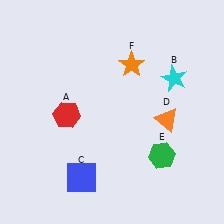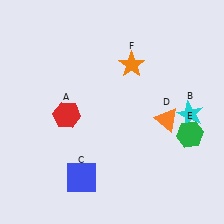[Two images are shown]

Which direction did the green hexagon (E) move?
The green hexagon (E) moved right.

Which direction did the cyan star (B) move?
The cyan star (B) moved down.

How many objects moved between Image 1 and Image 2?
2 objects moved between the two images.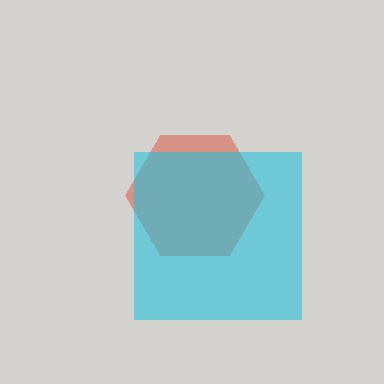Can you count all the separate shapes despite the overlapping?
Yes, there are 2 separate shapes.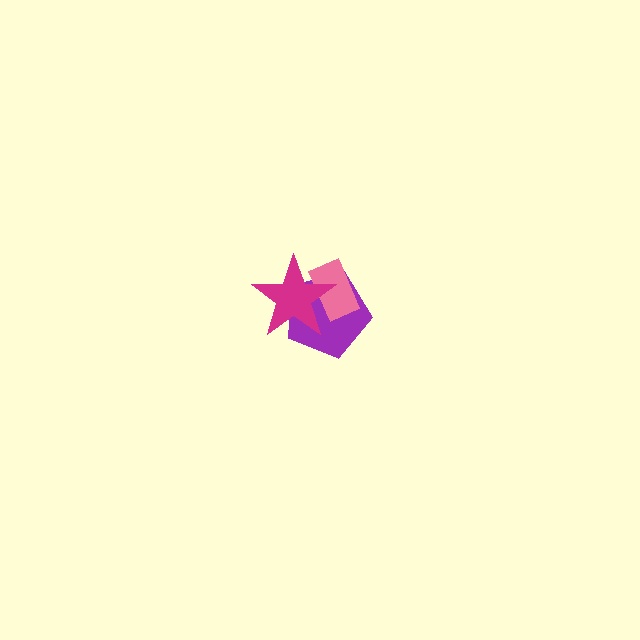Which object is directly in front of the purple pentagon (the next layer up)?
The pink rectangle is directly in front of the purple pentagon.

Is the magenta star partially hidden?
No, no other shape covers it.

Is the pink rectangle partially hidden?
Yes, it is partially covered by another shape.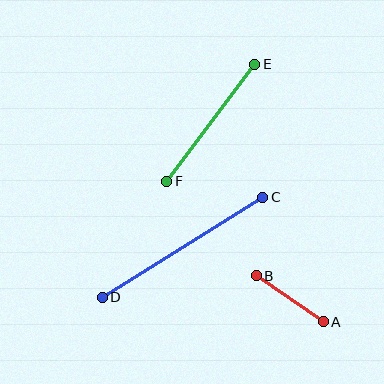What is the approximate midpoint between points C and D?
The midpoint is at approximately (183, 247) pixels.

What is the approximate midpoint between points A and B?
The midpoint is at approximately (290, 299) pixels.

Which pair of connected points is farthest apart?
Points C and D are farthest apart.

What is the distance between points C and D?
The distance is approximately 189 pixels.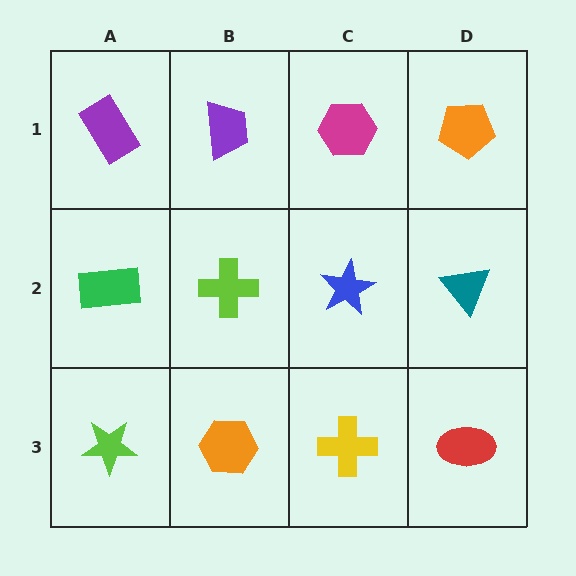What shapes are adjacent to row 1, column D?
A teal triangle (row 2, column D), a magenta hexagon (row 1, column C).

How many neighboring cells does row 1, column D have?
2.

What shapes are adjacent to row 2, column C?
A magenta hexagon (row 1, column C), a yellow cross (row 3, column C), a lime cross (row 2, column B), a teal triangle (row 2, column D).